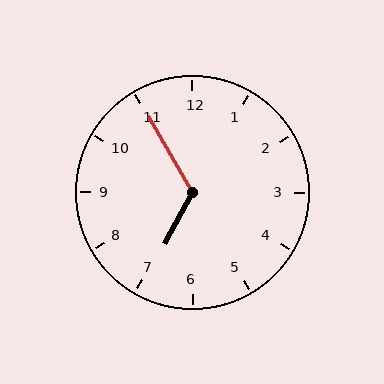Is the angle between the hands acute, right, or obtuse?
It is obtuse.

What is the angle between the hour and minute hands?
Approximately 122 degrees.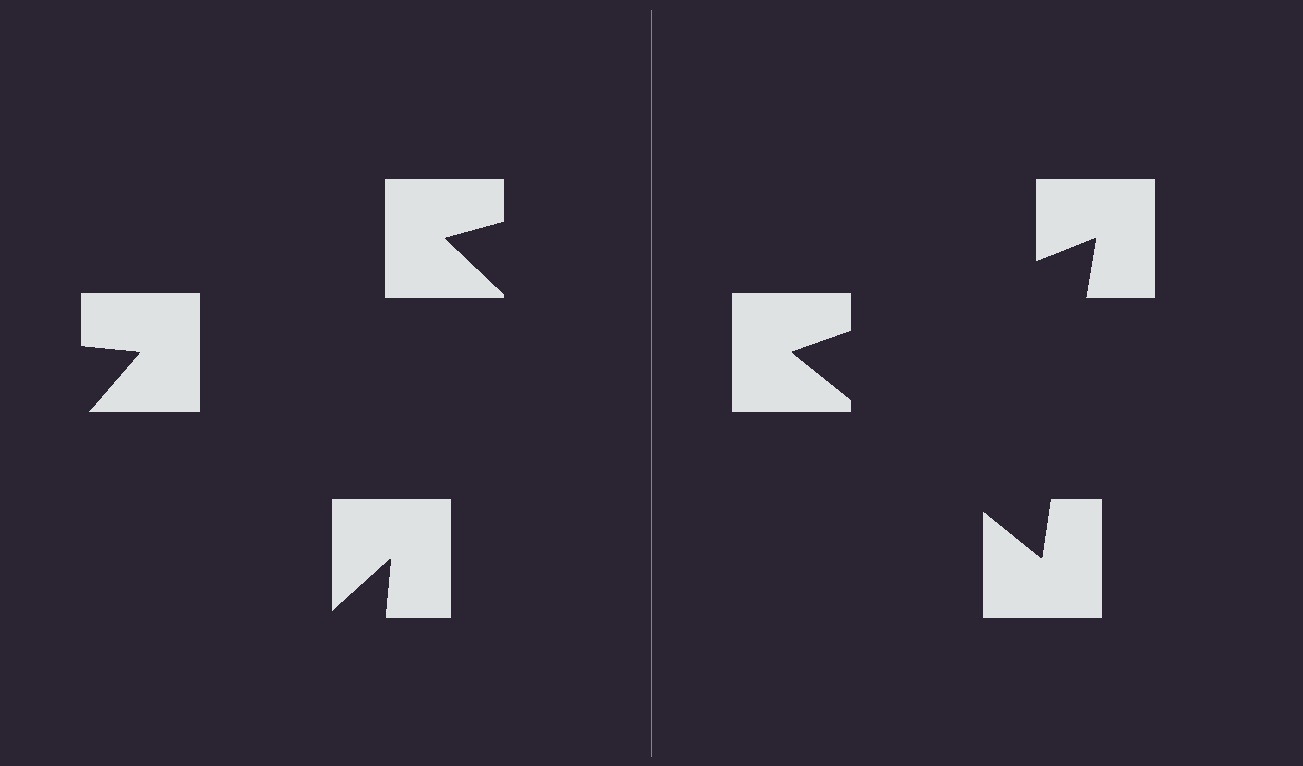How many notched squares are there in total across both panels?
6 — 3 on each side.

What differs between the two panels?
The notched squares are positioned identically on both sides; only the wedge orientations differ. On the right they align to a triangle; on the left they are misaligned.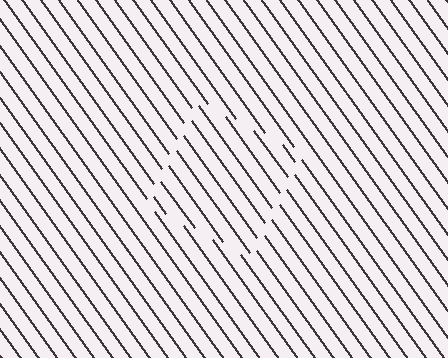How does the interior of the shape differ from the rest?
The interior of the shape contains the same grating, shifted by half a period — the contour is defined by the phase discontinuity where line-ends from the inner and outer gratings abut.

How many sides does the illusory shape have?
4 sides — the line-ends trace a square.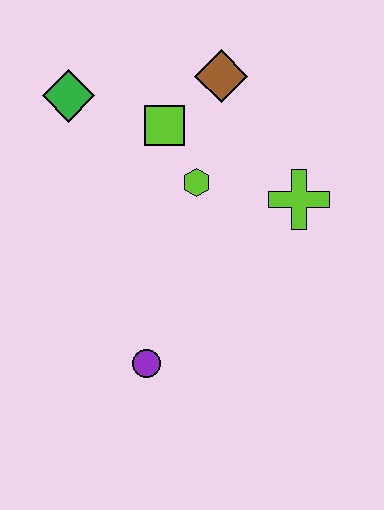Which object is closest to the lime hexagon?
The lime square is closest to the lime hexagon.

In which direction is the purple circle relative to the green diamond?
The purple circle is below the green diamond.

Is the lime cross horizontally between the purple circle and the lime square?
No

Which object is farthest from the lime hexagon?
The purple circle is farthest from the lime hexagon.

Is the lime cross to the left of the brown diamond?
No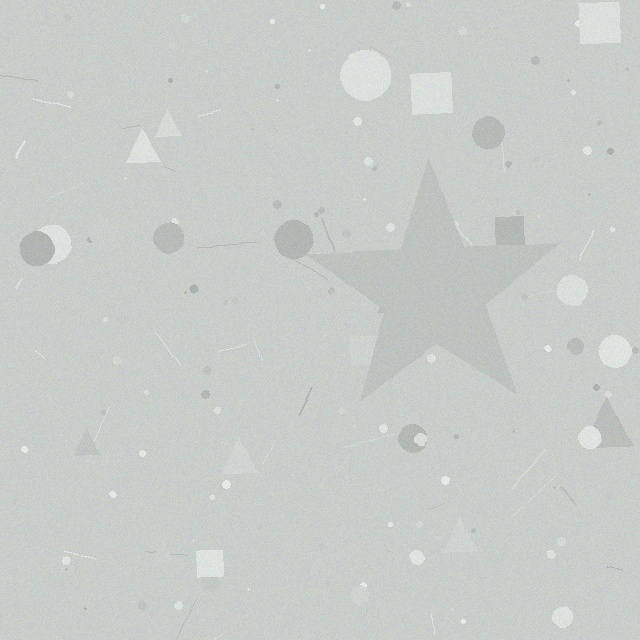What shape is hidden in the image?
A star is hidden in the image.